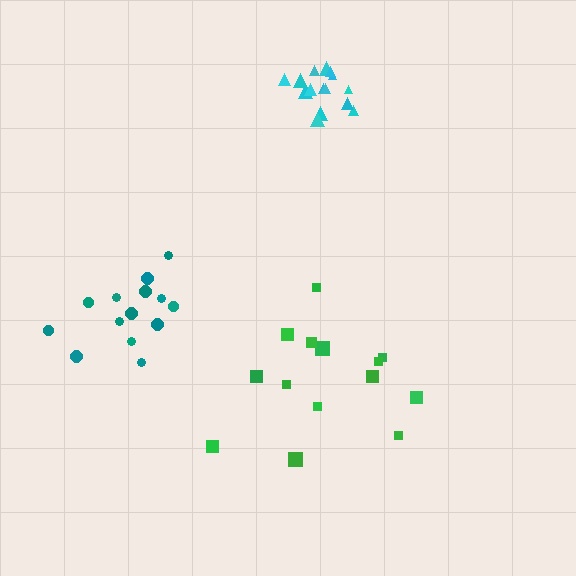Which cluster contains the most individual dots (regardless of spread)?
Cyan (15).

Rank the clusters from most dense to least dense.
cyan, teal, green.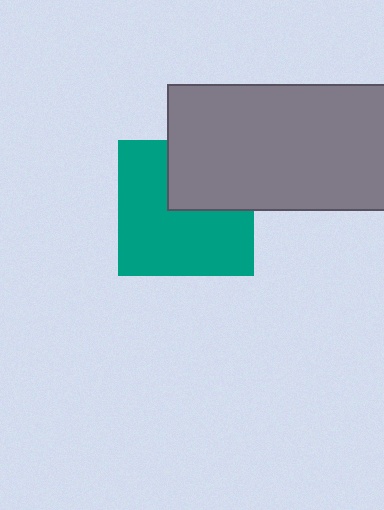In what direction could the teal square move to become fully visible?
The teal square could move down. That would shift it out from behind the gray rectangle entirely.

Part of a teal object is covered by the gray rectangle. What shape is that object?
It is a square.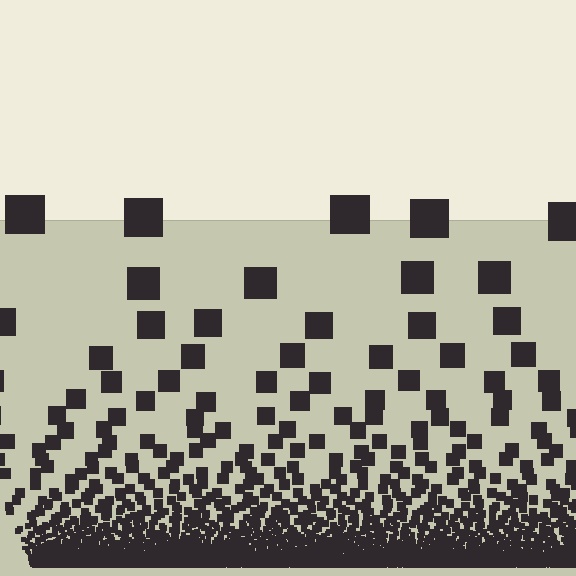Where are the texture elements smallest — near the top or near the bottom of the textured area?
Near the bottom.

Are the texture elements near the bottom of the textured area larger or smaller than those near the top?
Smaller. The gradient is inverted — elements near the bottom are smaller and denser.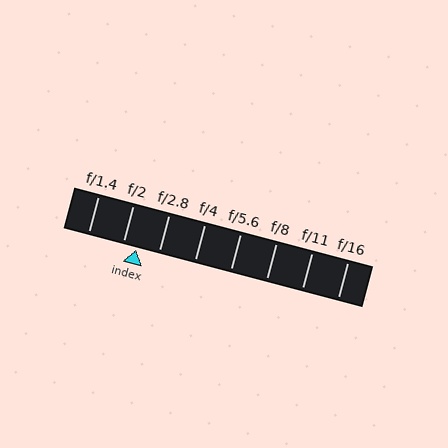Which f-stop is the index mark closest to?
The index mark is closest to f/2.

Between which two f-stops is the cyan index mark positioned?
The index mark is between f/2 and f/2.8.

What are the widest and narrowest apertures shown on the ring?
The widest aperture shown is f/1.4 and the narrowest is f/16.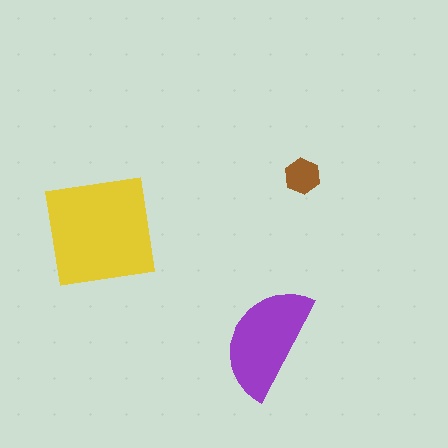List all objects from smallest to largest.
The brown hexagon, the purple semicircle, the yellow square.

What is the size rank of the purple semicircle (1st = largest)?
2nd.